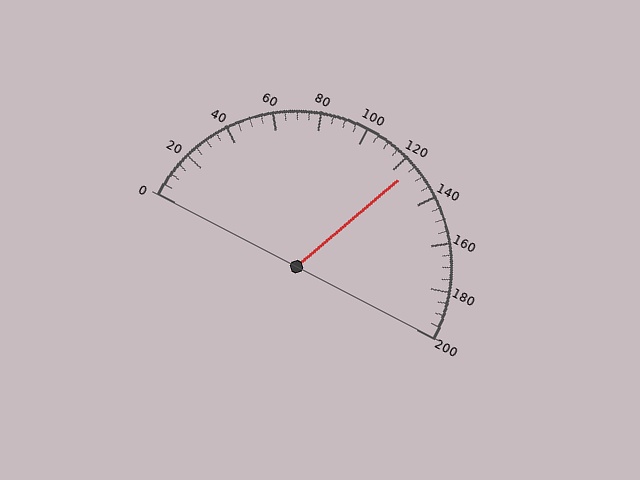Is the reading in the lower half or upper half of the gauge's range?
The reading is in the upper half of the range (0 to 200).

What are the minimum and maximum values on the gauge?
The gauge ranges from 0 to 200.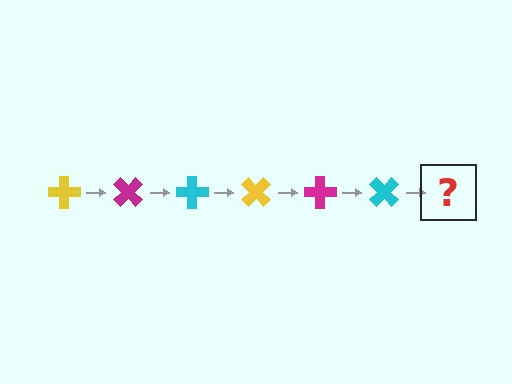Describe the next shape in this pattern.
It should be a yellow cross, rotated 270 degrees from the start.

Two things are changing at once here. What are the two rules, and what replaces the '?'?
The two rules are that it rotates 45 degrees each step and the color cycles through yellow, magenta, and cyan. The '?' should be a yellow cross, rotated 270 degrees from the start.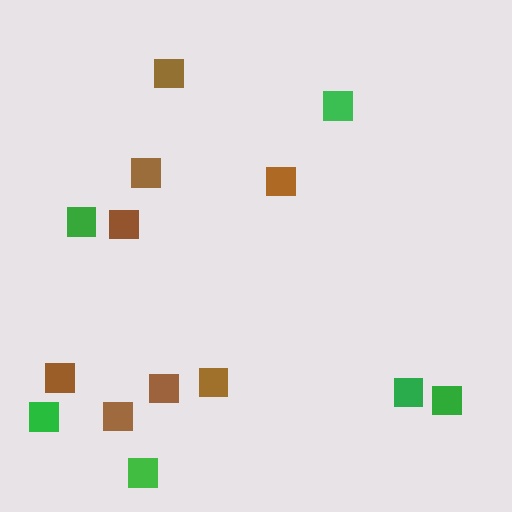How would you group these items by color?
There are 2 groups: one group of brown squares (8) and one group of green squares (6).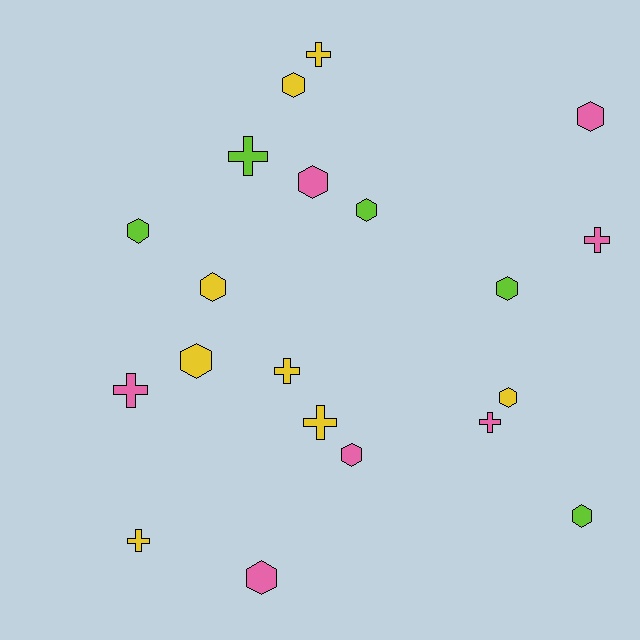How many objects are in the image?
There are 20 objects.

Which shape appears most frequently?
Hexagon, with 12 objects.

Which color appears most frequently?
Yellow, with 8 objects.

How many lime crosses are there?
There is 1 lime cross.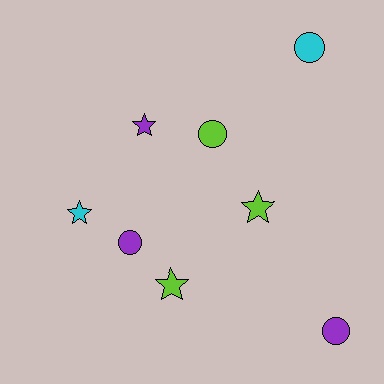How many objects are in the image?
There are 8 objects.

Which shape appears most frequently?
Star, with 4 objects.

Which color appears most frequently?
Lime, with 3 objects.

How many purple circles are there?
There are 2 purple circles.